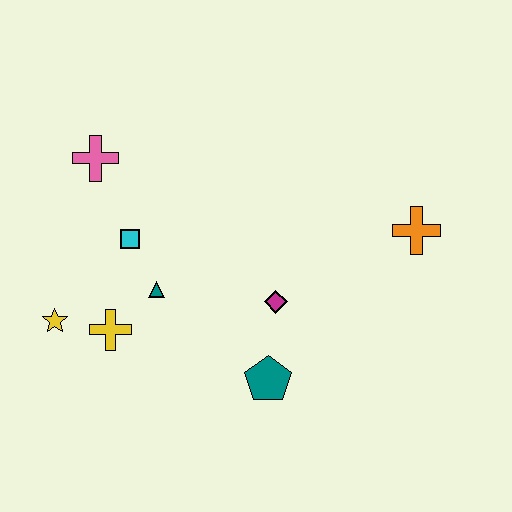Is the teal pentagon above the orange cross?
No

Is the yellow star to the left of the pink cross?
Yes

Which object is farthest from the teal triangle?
The orange cross is farthest from the teal triangle.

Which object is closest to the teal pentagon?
The magenta diamond is closest to the teal pentagon.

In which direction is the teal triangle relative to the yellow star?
The teal triangle is to the right of the yellow star.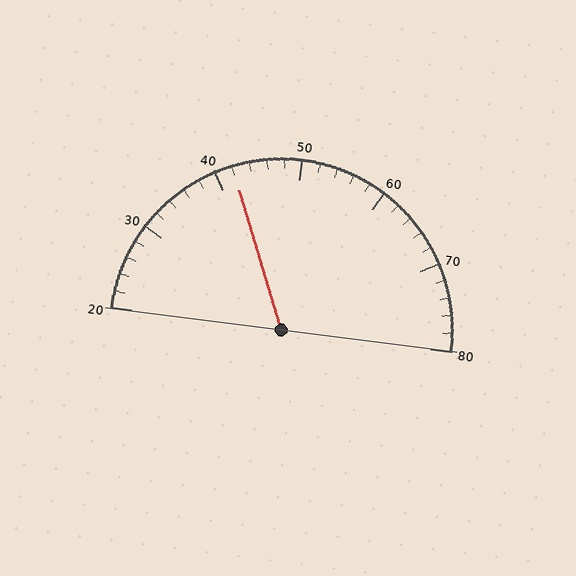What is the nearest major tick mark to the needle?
The nearest major tick mark is 40.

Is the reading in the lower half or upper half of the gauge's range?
The reading is in the lower half of the range (20 to 80).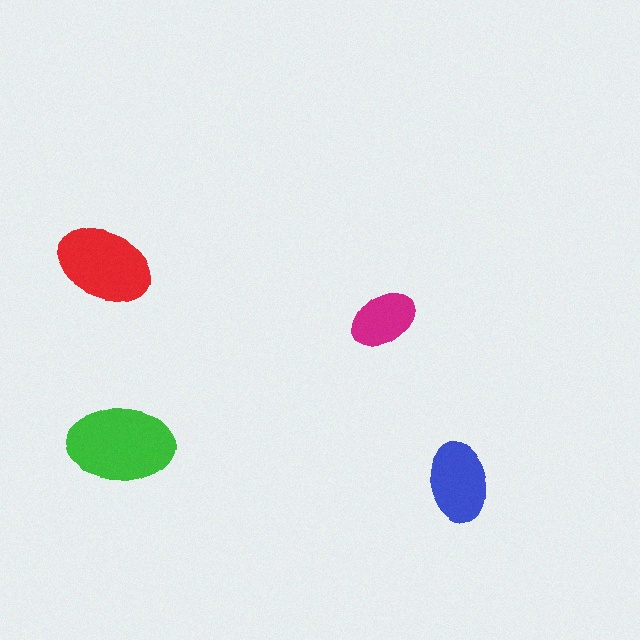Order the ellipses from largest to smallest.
the green one, the red one, the blue one, the magenta one.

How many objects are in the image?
There are 4 objects in the image.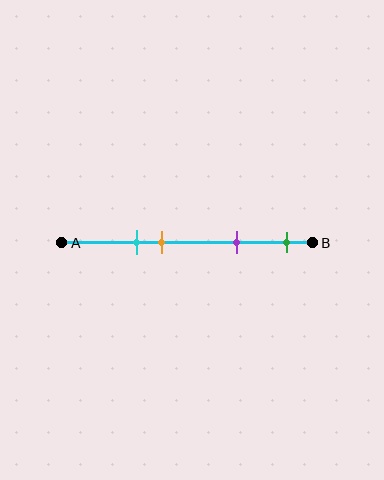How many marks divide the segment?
There are 4 marks dividing the segment.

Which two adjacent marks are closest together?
The cyan and orange marks are the closest adjacent pair.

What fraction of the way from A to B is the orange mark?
The orange mark is approximately 40% (0.4) of the way from A to B.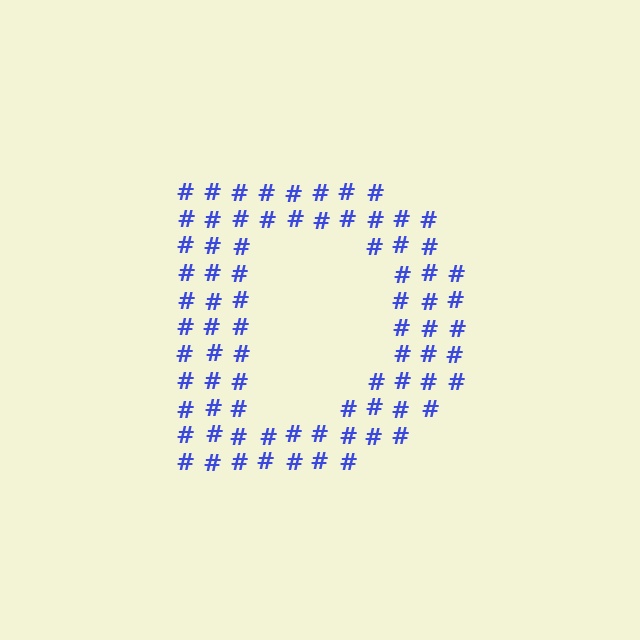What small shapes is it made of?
It is made of small hash symbols.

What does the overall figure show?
The overall figure shows the letter D.